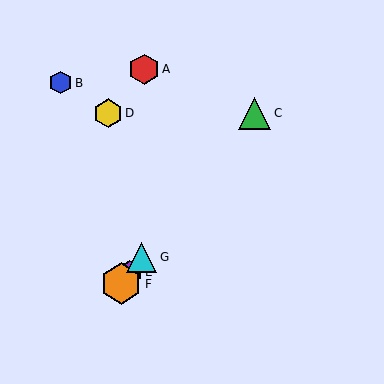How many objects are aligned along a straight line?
4 objects (C, E, F, G) are aligned along a straight line.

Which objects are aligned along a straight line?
Objects C, E, F, G are aligned along a straight line.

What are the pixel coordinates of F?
Object F is at (121, 284).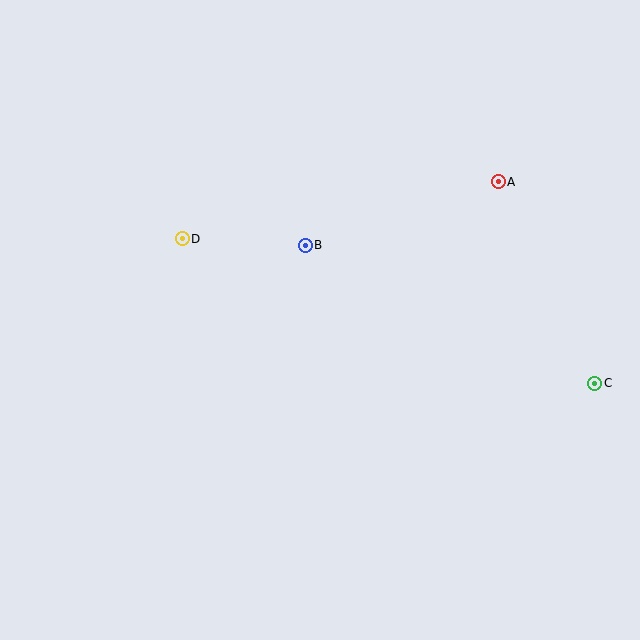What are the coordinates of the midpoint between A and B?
The midpoint between A and B is at (402, 214).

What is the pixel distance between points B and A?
The distance between B and A is 203 pixels.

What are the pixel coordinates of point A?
Point A is at (498, 182).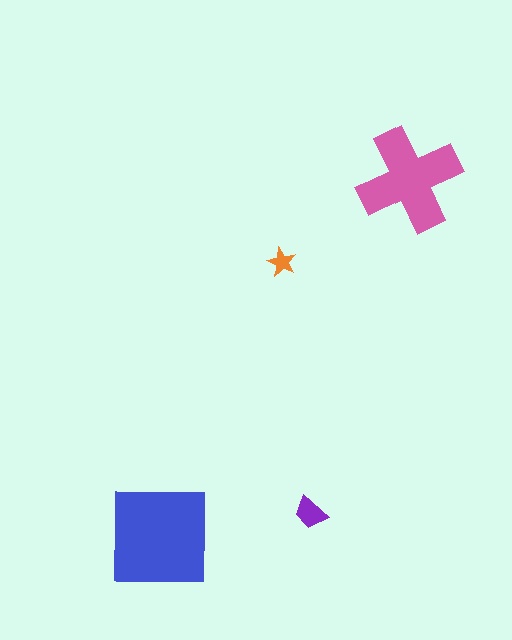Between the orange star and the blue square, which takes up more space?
The blue square.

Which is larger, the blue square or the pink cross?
The blue square.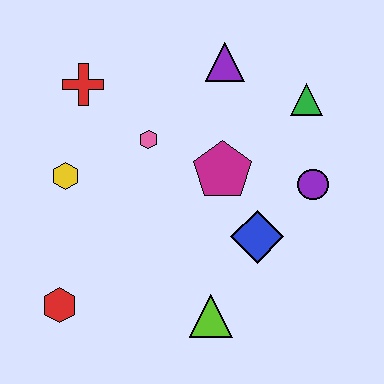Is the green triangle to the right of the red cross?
Yes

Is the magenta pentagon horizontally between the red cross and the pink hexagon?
No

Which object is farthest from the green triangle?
The red hexagon is farthest from the green triangle.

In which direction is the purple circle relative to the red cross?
The purple circle is to the right of the red cross.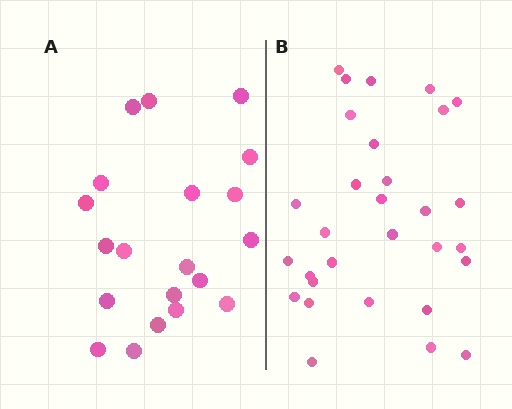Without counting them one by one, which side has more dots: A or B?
Region B (the right region) has more dots.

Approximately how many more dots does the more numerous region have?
Region B has roughly 10 or so more dots than region A.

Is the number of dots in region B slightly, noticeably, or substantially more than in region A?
Region B has substantially more. The ratio is roughly 1.5 to 1.